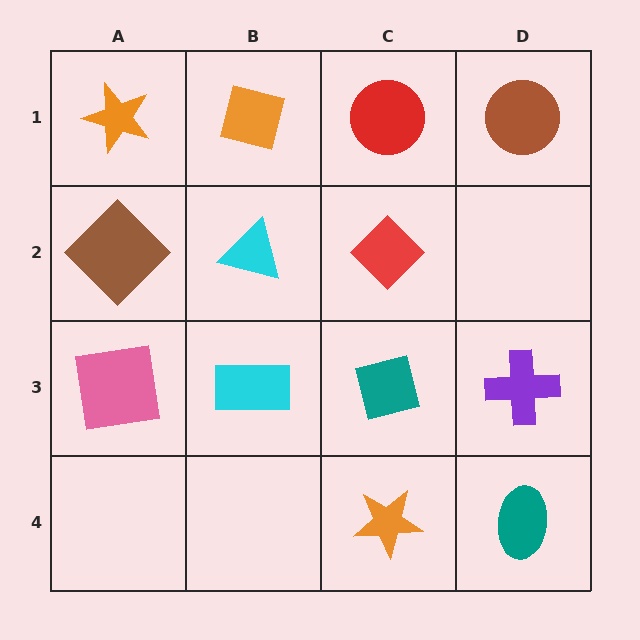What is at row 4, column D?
A teal ellipse.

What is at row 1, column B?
An orange square.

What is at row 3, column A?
A pink square.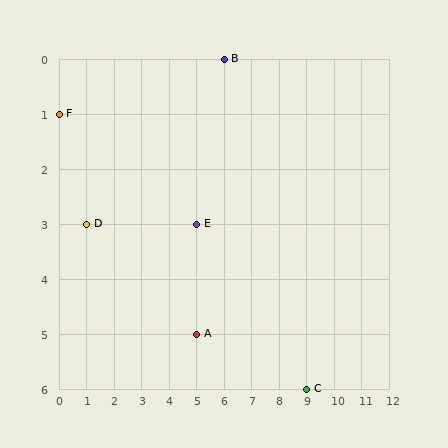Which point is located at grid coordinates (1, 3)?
Point D is at (1, 3).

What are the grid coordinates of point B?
Point B is at grid coordinates (6, 0).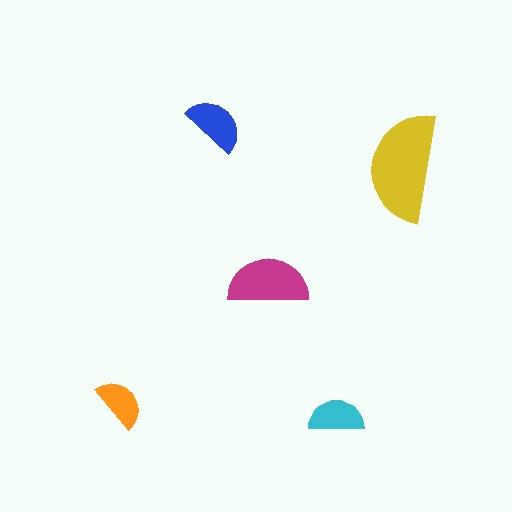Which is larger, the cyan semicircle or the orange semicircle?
The cyan one.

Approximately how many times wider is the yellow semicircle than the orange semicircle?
About 2 times wider.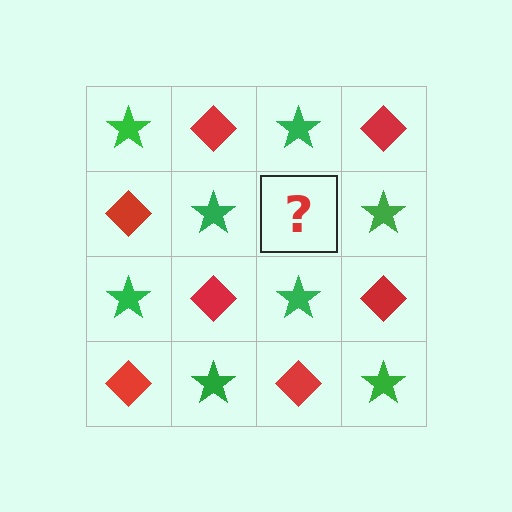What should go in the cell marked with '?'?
The missing cell should contain a red diamond.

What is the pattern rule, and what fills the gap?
The rule is that it alternates green star and red diamond in a checkerboard pattern. The gap should be filled with a red diamond.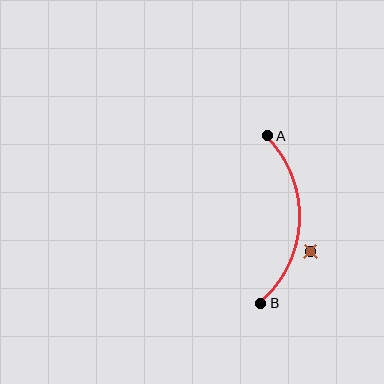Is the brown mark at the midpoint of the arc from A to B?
No — the brown mark does not lie on the arc at all. It sits slightly outside the curve.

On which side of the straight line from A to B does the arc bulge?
The arc bulges to the right of the straight line connecting A and B.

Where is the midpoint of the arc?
The arc midpoint is the point on the curve farthest from the straight line joining A and B. It sits to the right of that line.